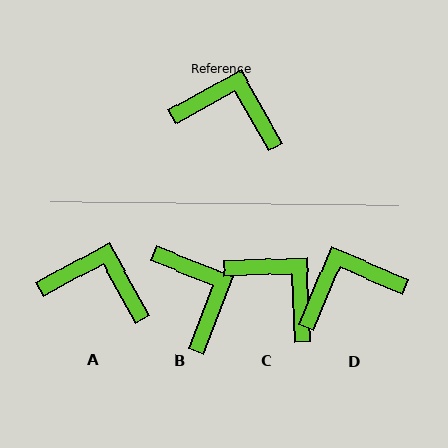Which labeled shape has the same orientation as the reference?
A.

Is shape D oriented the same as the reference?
No, it is off by about 38 degrees.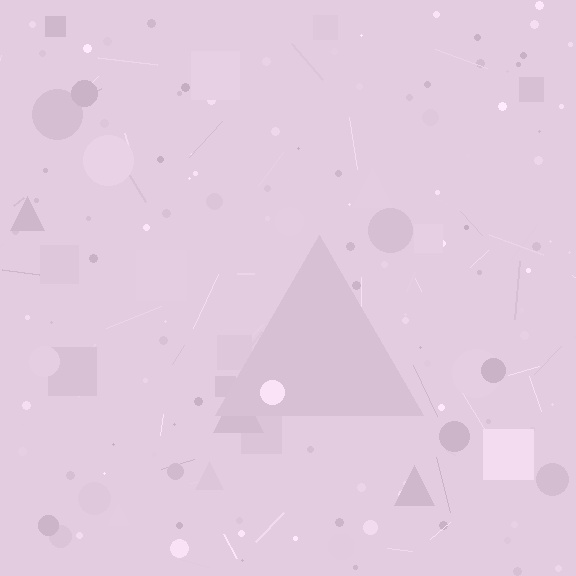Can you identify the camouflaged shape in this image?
The camouflaged shape is a triangle.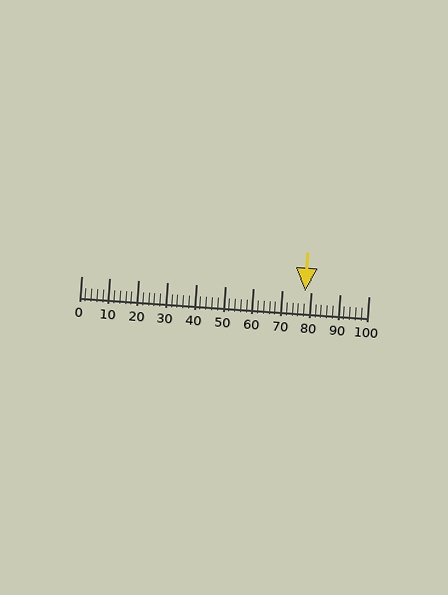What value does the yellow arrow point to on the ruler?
The yellow arrow points to approximately 78.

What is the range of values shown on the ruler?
The ruler shows values from 0 to 100.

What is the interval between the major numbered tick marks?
The major tick marks are spaced 10 units apart.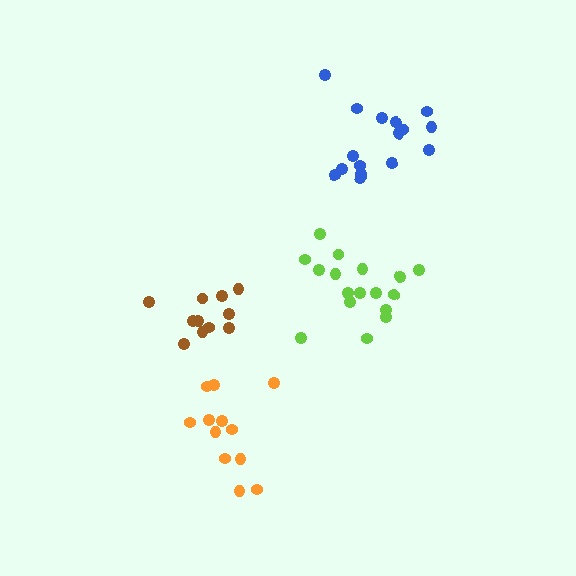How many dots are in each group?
Group 1: 16 dots, Group 2: 11 dots, Group 3: 17 dots, Group 4: 12 dots (56 total).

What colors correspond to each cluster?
The clusters are colored: blue, brown, lime, orange.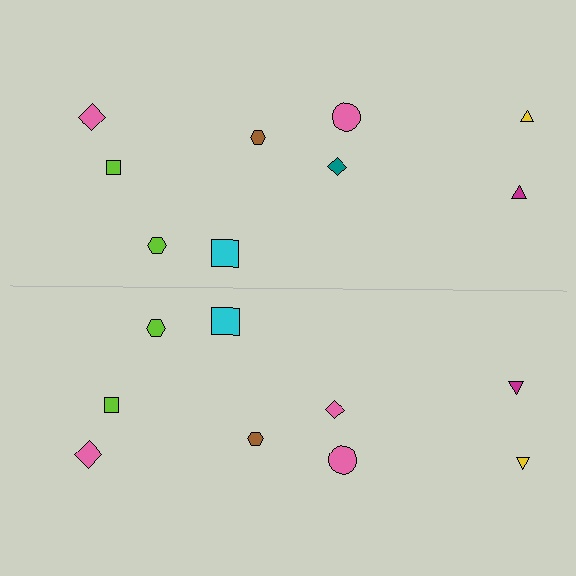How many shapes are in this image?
There are 18 shapes in this image.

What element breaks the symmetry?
The pink diamond on the bottom side breaks the symmetry — its mirror counterpart is teal.